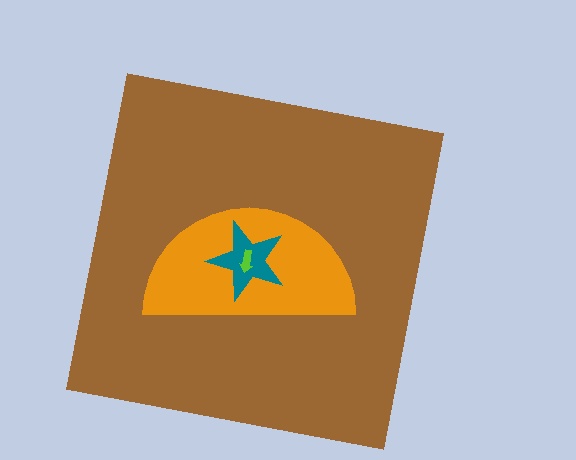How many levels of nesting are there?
4.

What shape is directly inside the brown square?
The orange semicircle.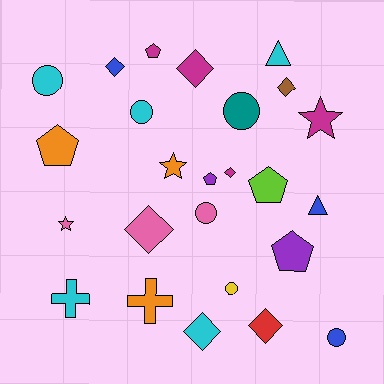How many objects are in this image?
There are 25 objects.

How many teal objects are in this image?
There is 1 teal object.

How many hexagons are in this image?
There are no hexagons.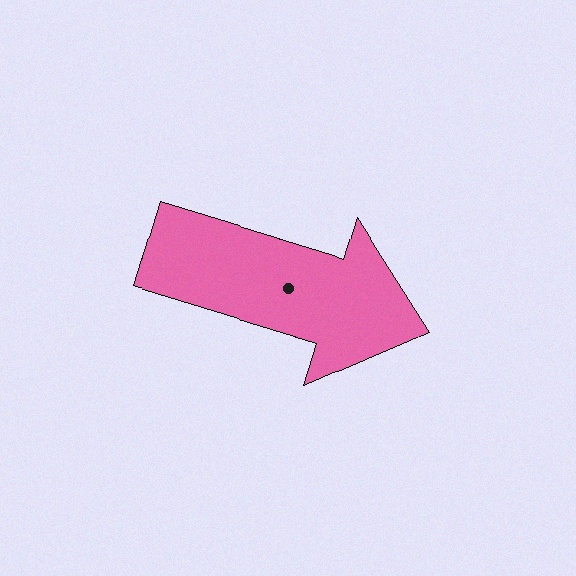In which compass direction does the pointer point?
East.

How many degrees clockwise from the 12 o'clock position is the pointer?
Approximately 107 degrees.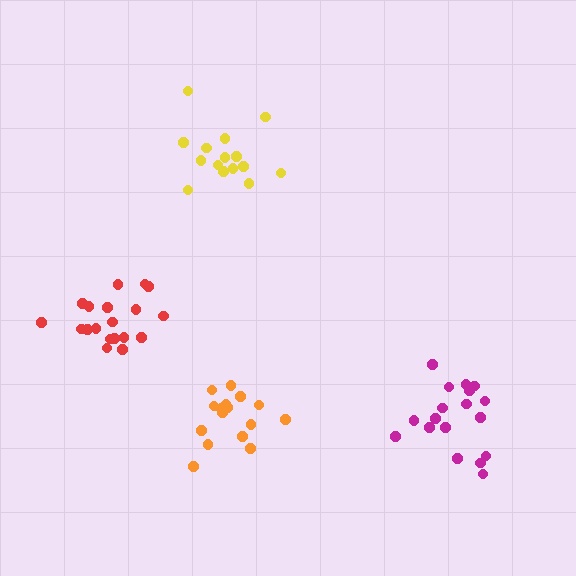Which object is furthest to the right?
The magenta cluster is rightmost.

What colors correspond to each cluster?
The clusters are colored: magenta, red, yellow, orange.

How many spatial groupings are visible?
There are 4 spatial groupings.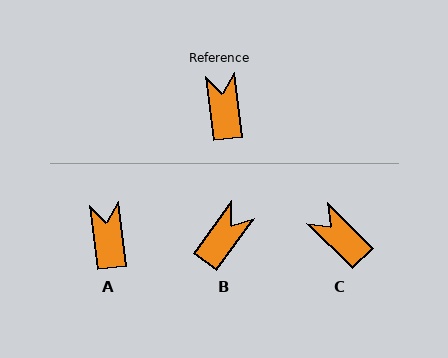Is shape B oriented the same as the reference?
No, it is off by about 44 degrees.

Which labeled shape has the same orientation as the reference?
A.